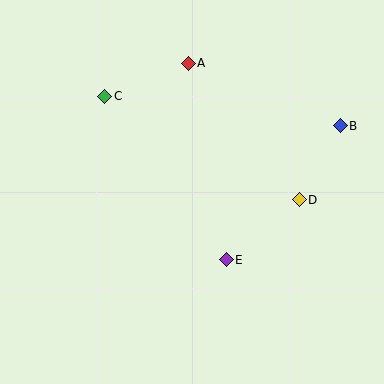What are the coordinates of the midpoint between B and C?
The midpoint between B and C is at (223, 111).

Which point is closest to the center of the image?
Point E at (226, 260) is closest to the center.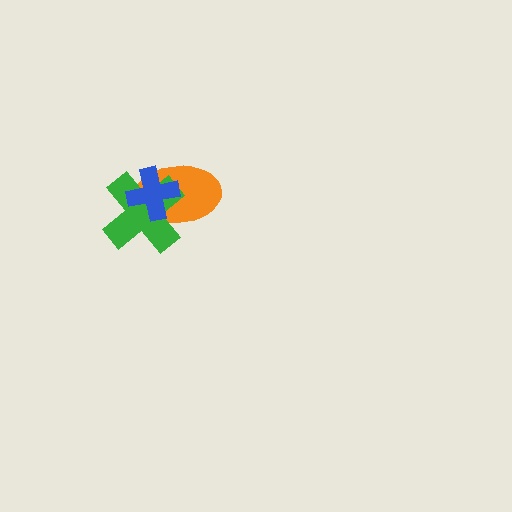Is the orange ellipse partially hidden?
Yes, it is partially covered by another shape.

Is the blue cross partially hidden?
No, no other shape covers it.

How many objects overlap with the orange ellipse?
2 objects overlap with the orange ellipse.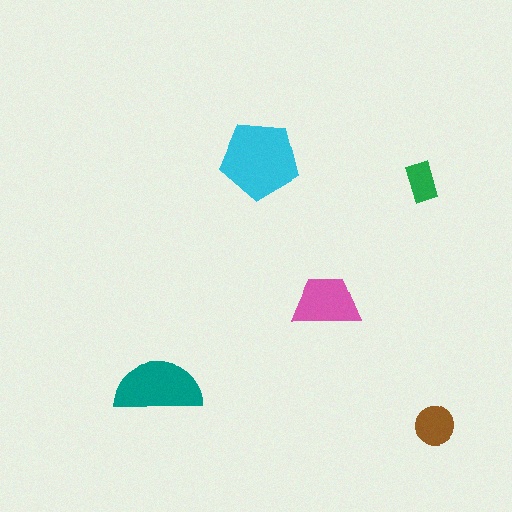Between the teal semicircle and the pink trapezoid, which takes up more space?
The teal semicircle.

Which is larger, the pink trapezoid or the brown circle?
The pink trapezoid.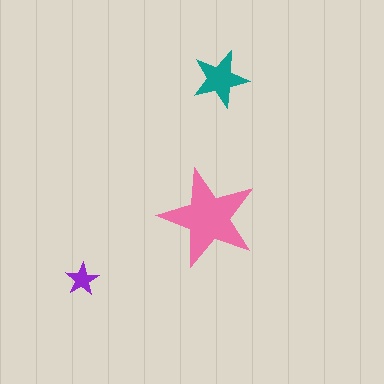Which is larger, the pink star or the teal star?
The pink one.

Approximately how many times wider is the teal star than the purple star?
About 1.5 times wider.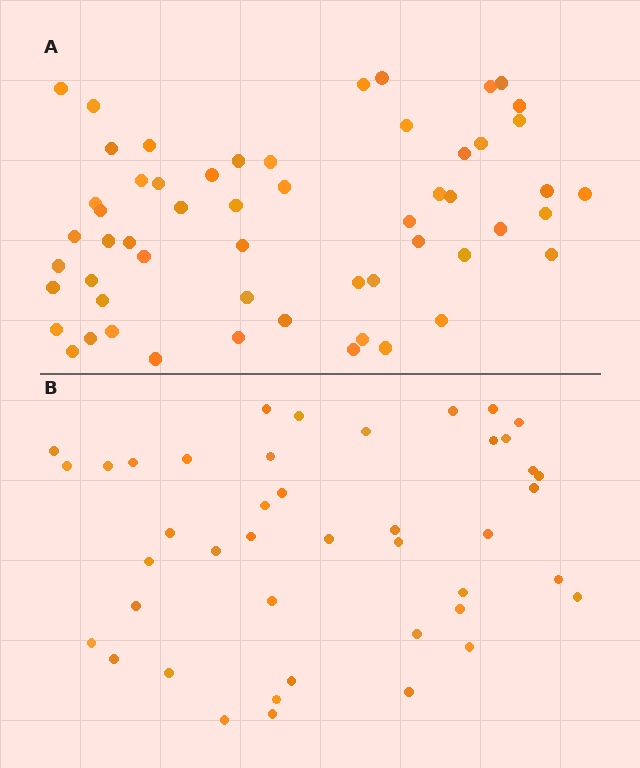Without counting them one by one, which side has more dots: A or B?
Region A (the top region) has more dots.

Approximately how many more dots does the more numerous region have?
Region A has approximately 15 more dots than region B.